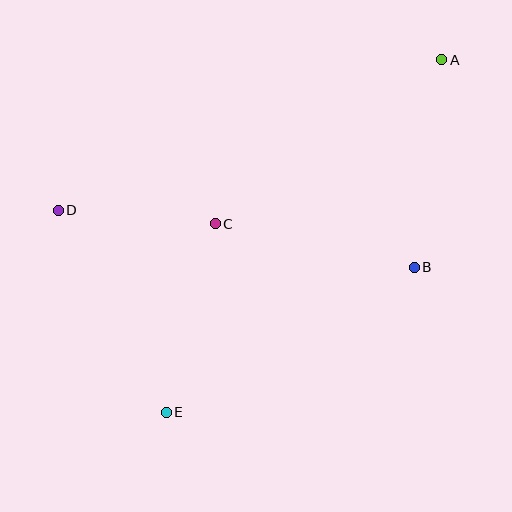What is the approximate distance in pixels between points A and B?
The distance between A and B is approximately 209 pixels.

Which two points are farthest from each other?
Points A and E are farthest from each other.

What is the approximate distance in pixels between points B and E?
The distance between B and E is approximately 288 pixels.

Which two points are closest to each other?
Points C and D are closest to each other.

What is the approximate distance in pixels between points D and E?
The distance between D and E is approximately 229 pixels.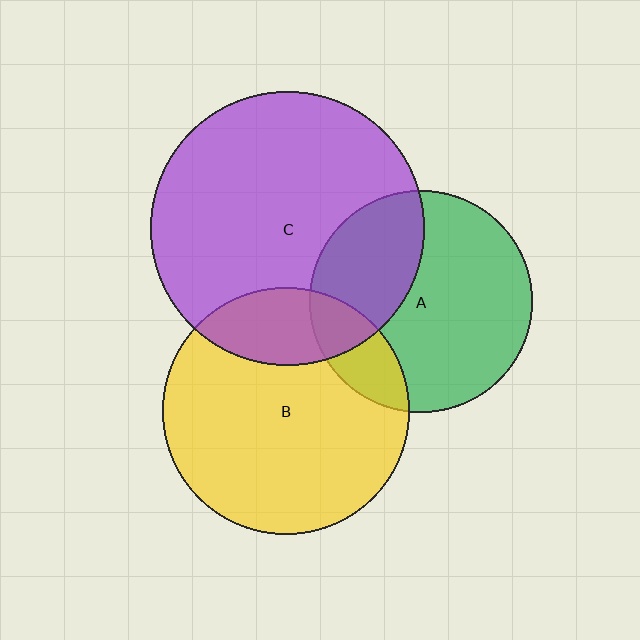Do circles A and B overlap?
Yes.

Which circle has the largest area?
Circle C (purple).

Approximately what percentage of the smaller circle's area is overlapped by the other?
Approximately 15%.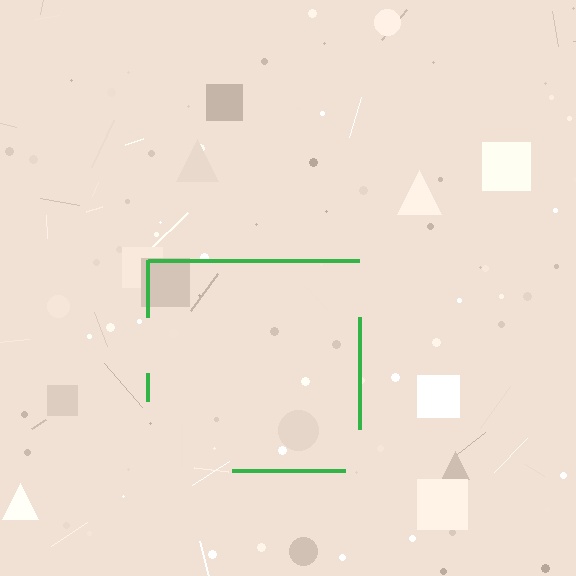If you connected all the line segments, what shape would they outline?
They would outline a square.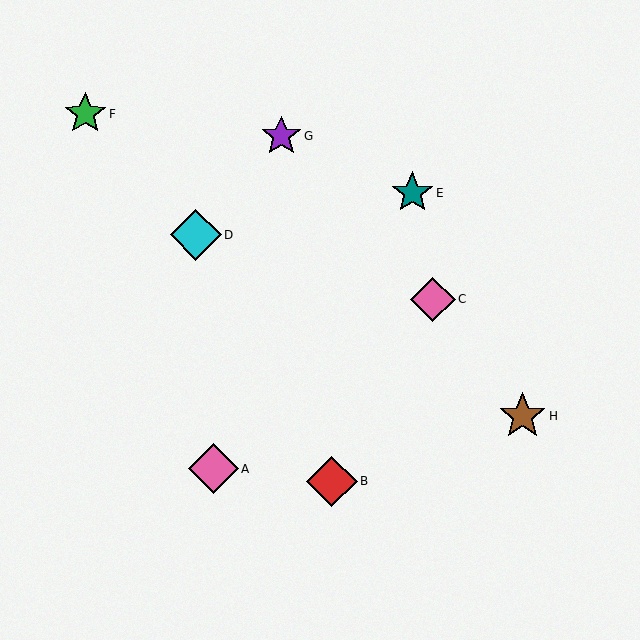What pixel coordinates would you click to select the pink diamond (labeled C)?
Click at (433, 299) to select the pink diamond C.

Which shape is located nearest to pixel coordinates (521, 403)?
The brown star (labeled H) at (522, 416) is nearest to that location.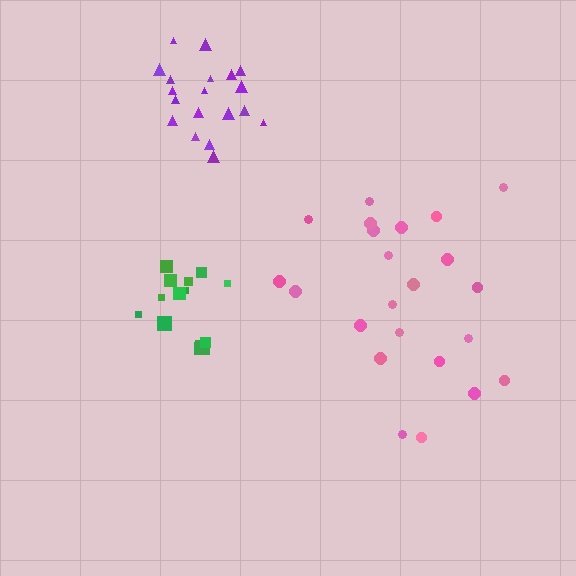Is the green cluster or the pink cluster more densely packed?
Green.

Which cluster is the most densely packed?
Green.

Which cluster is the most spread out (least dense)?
Pink.